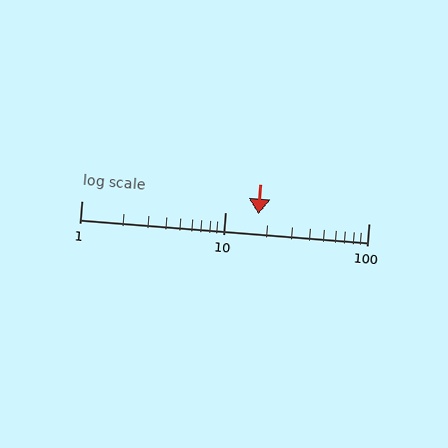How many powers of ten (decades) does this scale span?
The scale spans 2 decades, from 1 to 100.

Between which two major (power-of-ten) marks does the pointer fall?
The pointer is between 10 and 100.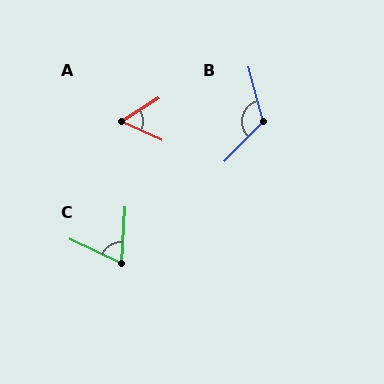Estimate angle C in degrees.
Approximately 68 degrees.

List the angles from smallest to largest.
A (56°), C (68°), B (121°).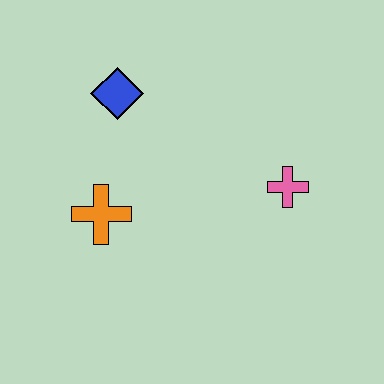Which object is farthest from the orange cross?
The pink cross is farthest from the orange cross.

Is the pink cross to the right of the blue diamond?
Yes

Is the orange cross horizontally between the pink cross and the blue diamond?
No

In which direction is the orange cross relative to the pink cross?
The orange cross is to the left of the pink cross.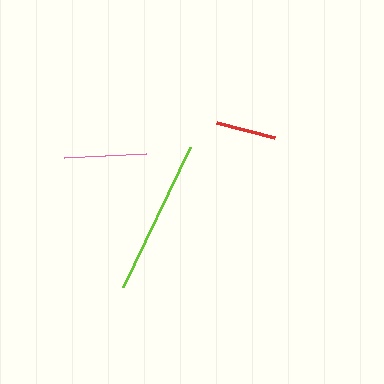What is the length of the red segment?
The red segment is approximately 61 pixels long.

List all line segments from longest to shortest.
From longest to shortest: lime, pink, red.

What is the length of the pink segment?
The pink segment is approximately 81 pixels long.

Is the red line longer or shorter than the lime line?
The lime line is longer than the red line.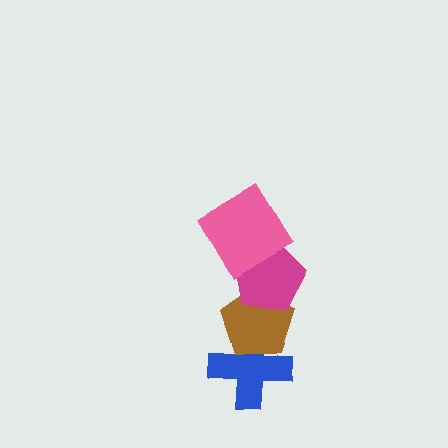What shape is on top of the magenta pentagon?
The pink diamond is on top of the magenta pentagon.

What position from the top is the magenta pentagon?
The magenta pentagon is 2nd from the top.